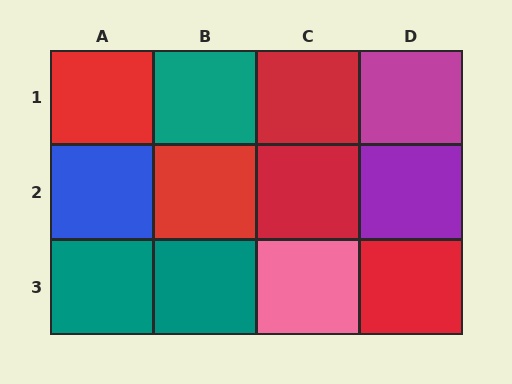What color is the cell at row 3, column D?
Red.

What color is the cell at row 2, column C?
Red.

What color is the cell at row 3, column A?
Teal.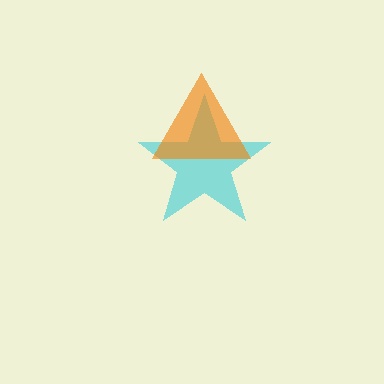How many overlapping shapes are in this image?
There are 2 overlapping shapes in the image.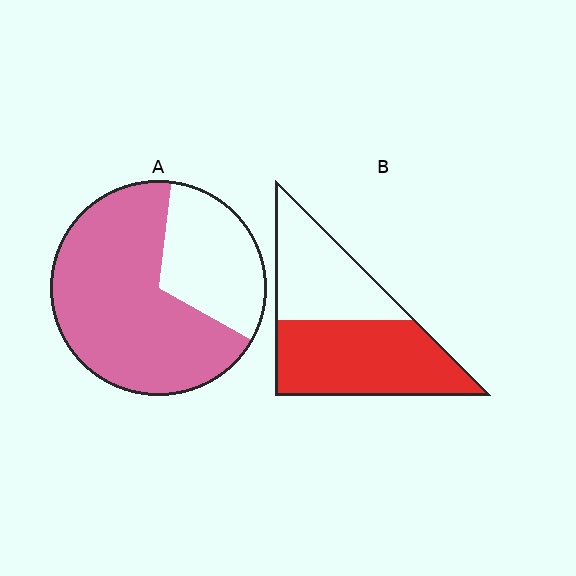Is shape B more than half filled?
Yes.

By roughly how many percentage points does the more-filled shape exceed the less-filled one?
By roughly 10 percentage points (A over B).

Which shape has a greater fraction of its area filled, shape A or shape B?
Shape A.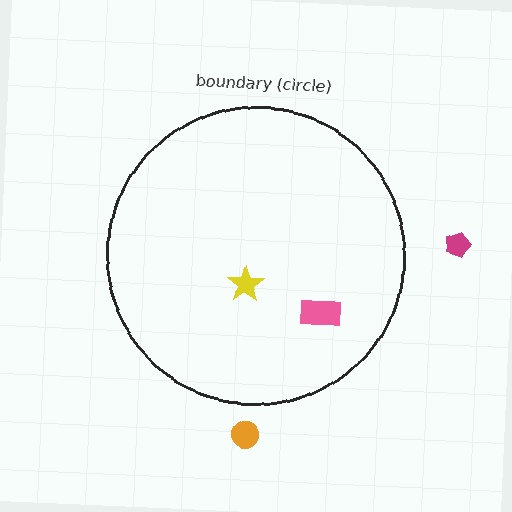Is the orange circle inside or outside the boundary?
Outside.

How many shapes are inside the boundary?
2 inside, 2 outside.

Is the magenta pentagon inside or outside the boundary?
Outside.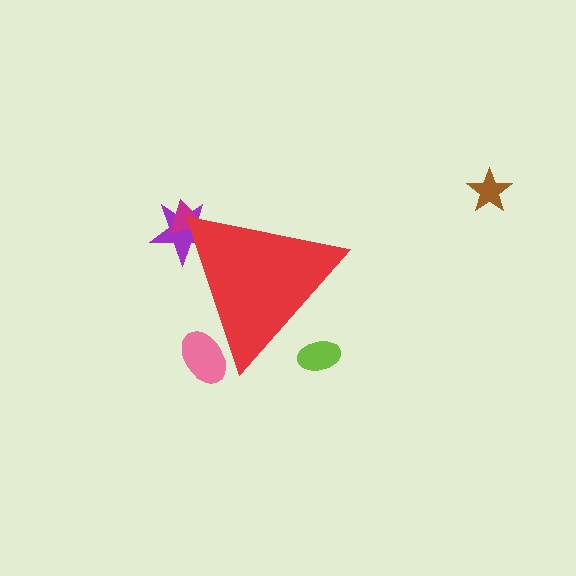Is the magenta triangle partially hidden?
Yes, the magenta triangle is partially hidden behind the red triangle.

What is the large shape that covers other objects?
A red triangle.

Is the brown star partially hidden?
No, the brown star is fully visible.